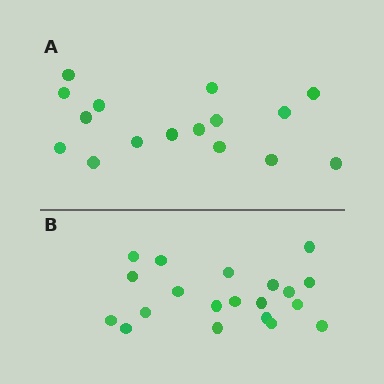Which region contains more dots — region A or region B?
Region B (the bottom region) has more dots.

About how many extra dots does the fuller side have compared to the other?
Region B has about 4 more dots than region A.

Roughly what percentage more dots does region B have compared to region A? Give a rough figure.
About 25% more.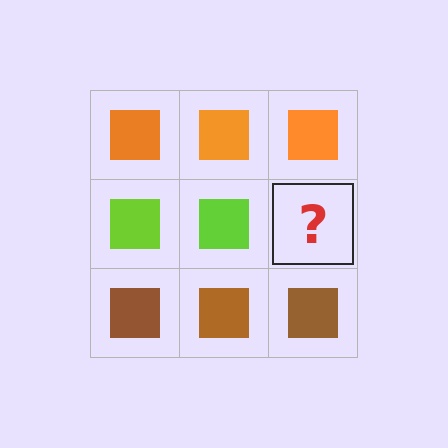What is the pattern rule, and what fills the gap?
The rule is that each row has a consistent color. The gap should be filled with a lime square.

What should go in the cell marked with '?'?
The missing cell should contain a lime square.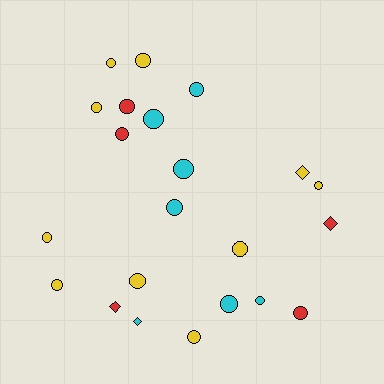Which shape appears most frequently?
Circle, with 18 objects.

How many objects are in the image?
There are 22 objects.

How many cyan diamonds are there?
There is 1 cyan diamond.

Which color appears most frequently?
Yellow, with 10 objects.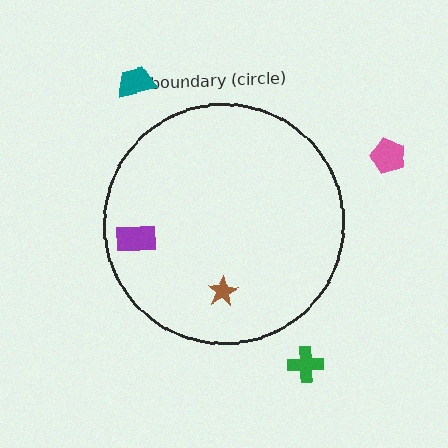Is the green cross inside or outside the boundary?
Outside.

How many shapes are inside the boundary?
2 inside, 3 outside.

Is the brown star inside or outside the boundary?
Inside.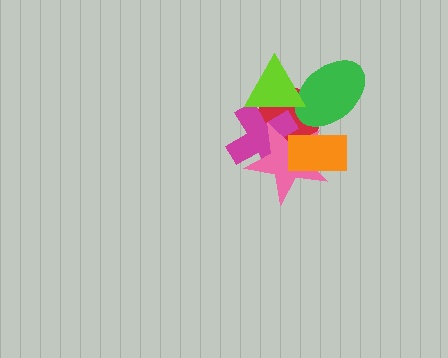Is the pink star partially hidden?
Yes, it is partially covered by another shape.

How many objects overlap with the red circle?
5 objects overlap with the red circle.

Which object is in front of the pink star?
The orange rectangle is in front of the pink star.